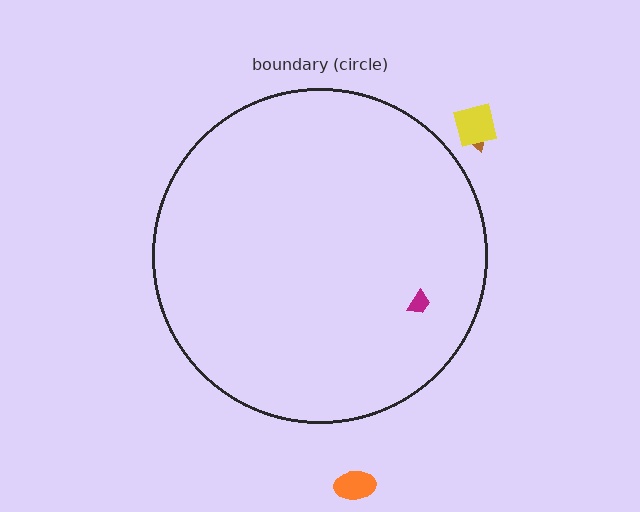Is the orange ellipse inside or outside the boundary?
Outside.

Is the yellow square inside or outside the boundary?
Outside.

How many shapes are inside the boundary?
1 inside, 3 outside.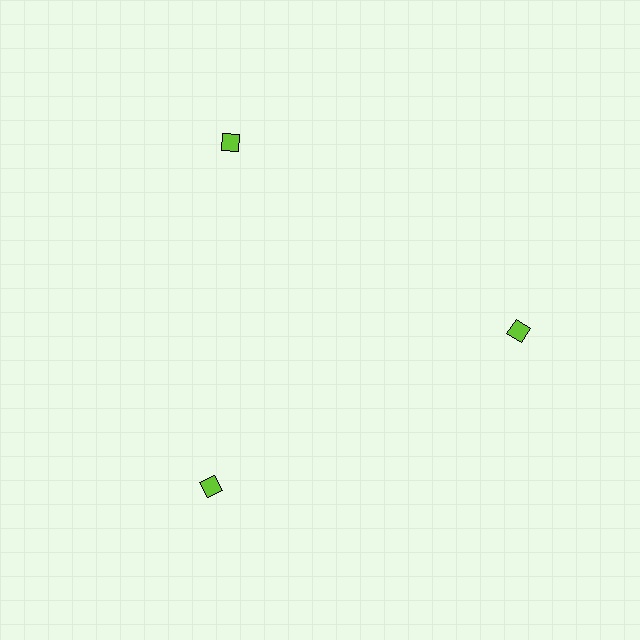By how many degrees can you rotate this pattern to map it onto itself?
The pattern maps onto itself every 120 degrees of rotation.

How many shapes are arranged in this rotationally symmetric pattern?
There are 3 shapes, arranged in 3 groups of 1.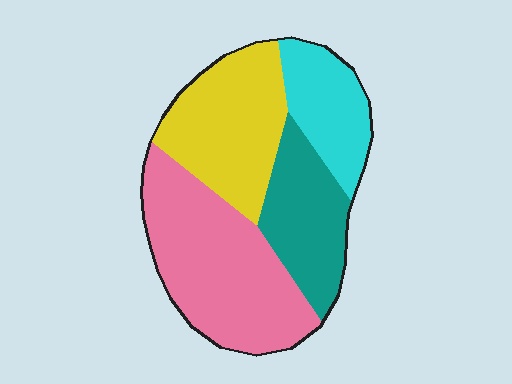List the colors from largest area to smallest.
From largest to smallest: pink, yellow, teal, cyan.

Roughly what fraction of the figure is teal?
Teal takes up less than a quarter of the figure.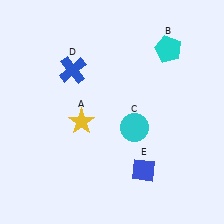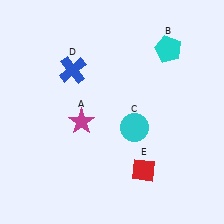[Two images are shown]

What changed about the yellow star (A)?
In Image 1, A is yellow. In Image 2, it changed to magenta.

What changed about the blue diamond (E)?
In Image 1, E is blue. In Image 2, it changed to red.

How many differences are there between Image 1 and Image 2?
There are 2 differences between the two images.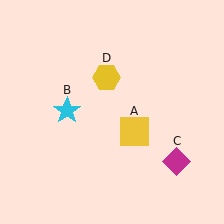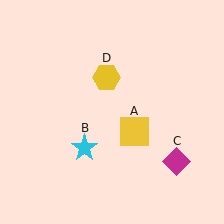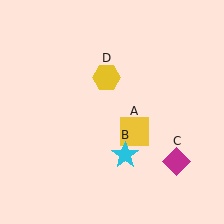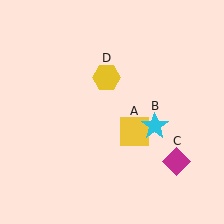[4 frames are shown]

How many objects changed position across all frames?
1 object changed position: cyan star (object B).